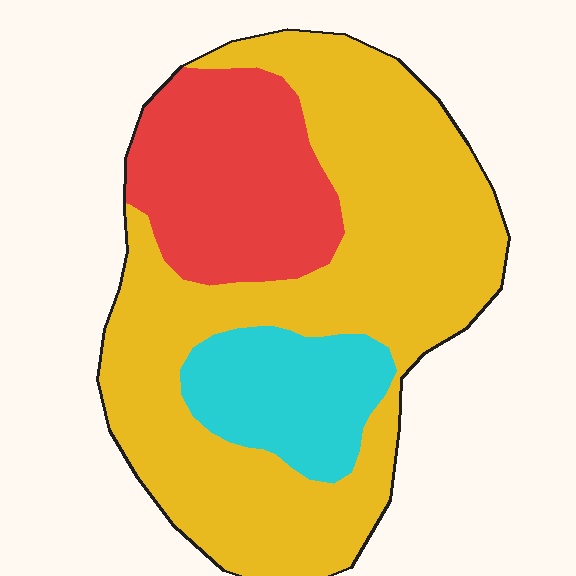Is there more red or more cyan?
Red.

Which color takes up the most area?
Yellow, at roughly 60%.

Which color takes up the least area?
Cyan, at roughly 15%.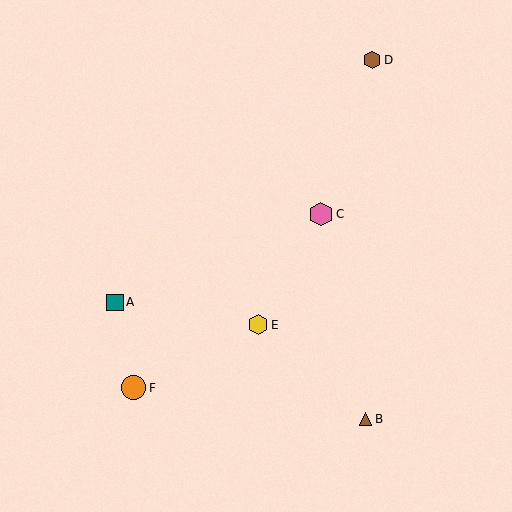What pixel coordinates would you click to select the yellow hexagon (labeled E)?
Click at (258, 325) to select the yellow hexagon E.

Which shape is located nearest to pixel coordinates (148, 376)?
The orange circle (labeled F) at (134, 388) is nearest to that location.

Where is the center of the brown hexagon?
The center of the brown hexagon is at (372, 60).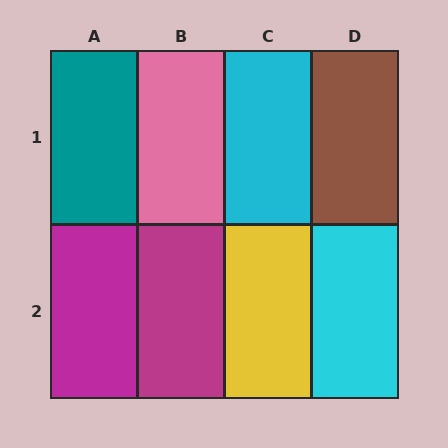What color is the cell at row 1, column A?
Teal.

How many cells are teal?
1 cell is teal.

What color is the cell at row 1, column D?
Brown.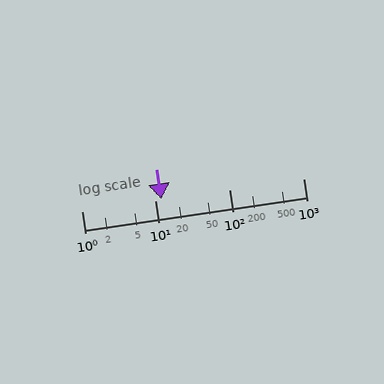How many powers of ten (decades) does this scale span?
The scale spans 3 decades, from 1 to 1000.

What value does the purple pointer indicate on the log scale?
The pointer indicates approximately 12.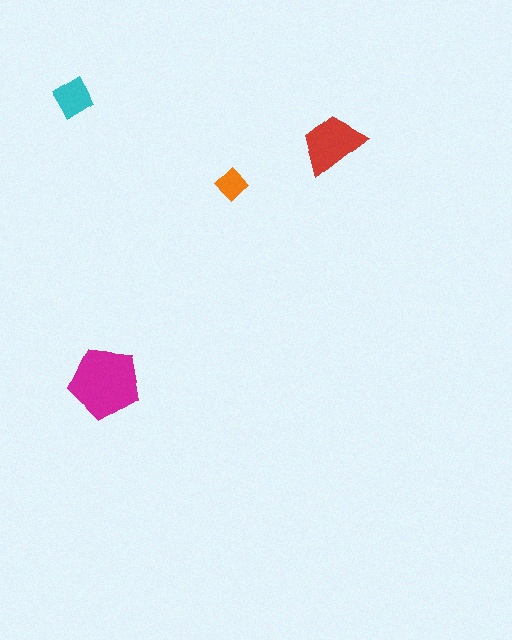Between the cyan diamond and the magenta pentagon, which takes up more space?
The magenta pentagon.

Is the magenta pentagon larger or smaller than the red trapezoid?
Larger.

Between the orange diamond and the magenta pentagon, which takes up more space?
The magenta pentagon.